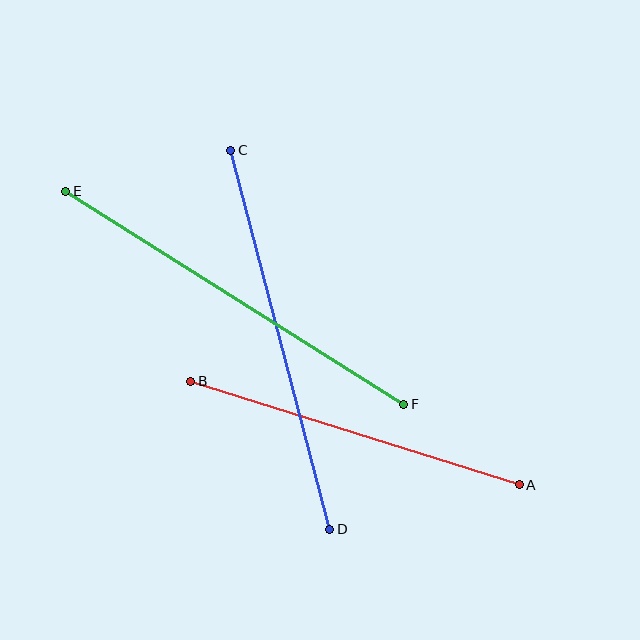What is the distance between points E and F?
The distance is approximately 400 pixels.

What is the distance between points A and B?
The distance is approximately 345 pixels.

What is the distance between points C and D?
The distance is approximately 392 pixels.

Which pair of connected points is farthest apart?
Points E and F are farthest apart.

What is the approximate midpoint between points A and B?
The midpoint is at approximately (355, 433) pixels.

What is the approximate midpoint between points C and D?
The midpoint is at approximately (280, 340) pixels.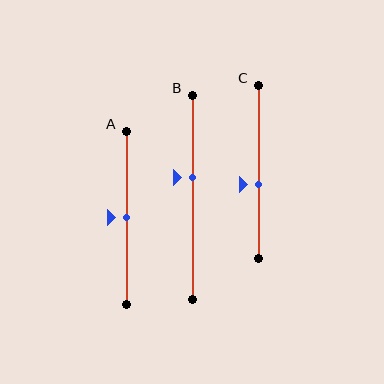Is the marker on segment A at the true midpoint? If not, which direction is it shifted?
Yes, the marker on segment A is at the true midpoint.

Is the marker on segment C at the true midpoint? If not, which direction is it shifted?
No, the marker on segment C is shifted downward by about 7% of the segment length.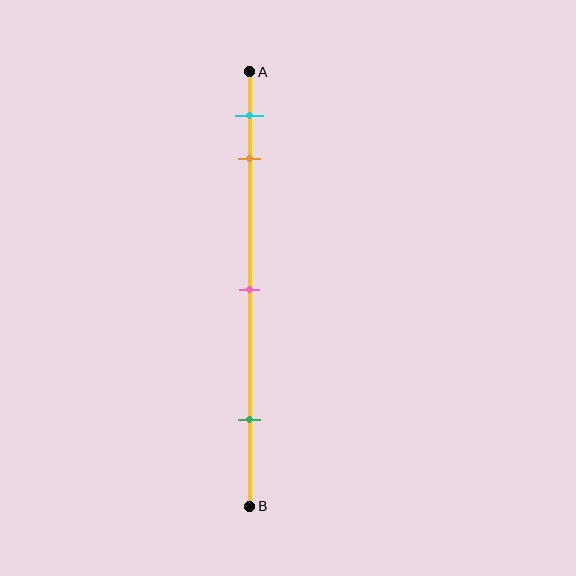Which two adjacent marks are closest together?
The cyan and orange marks are the closest adjacent pair.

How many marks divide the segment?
There are 4 marks dividing the segment.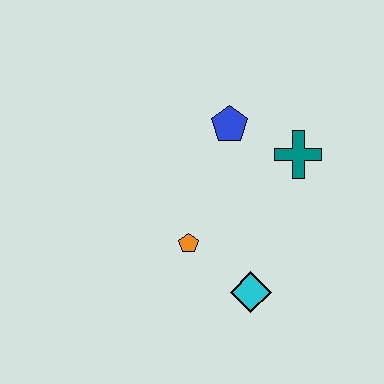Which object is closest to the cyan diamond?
The orange pentagon is closest to the cyan diamond.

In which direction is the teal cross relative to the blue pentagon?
The teal cross is to the right of the blue pentagon.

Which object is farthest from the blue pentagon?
The cyan diamond is farthest from the blue pentagon.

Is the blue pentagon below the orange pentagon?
No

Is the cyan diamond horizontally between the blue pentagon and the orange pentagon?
No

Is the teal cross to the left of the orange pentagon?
No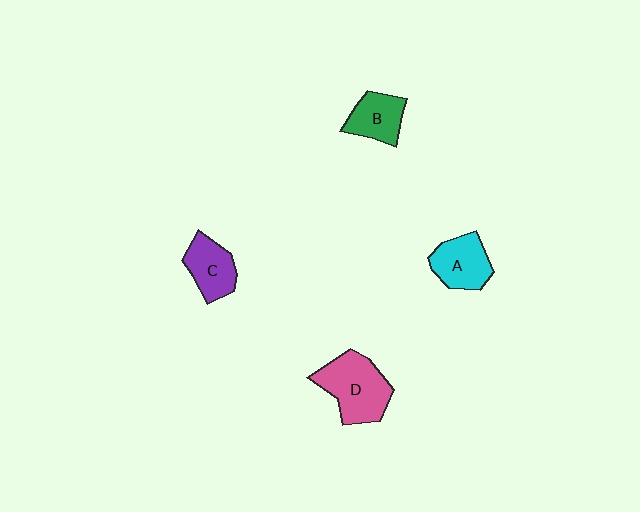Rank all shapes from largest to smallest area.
From largest to smallest: D (pink), A (cyan), C (purple), B (green).